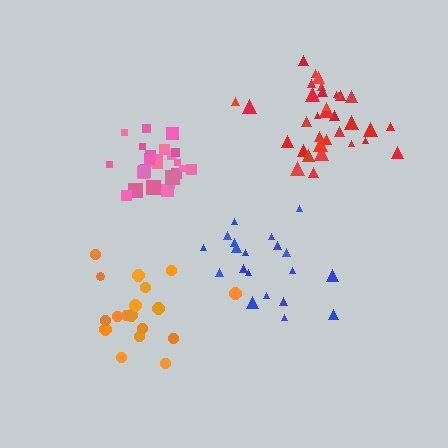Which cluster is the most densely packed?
Pink.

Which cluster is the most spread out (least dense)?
Orange.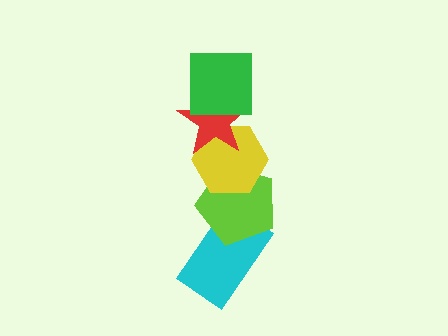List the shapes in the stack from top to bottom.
From top to bottom: the green square, the red star, the yellow hexagon, the lime pentagon, the cyan rectangle.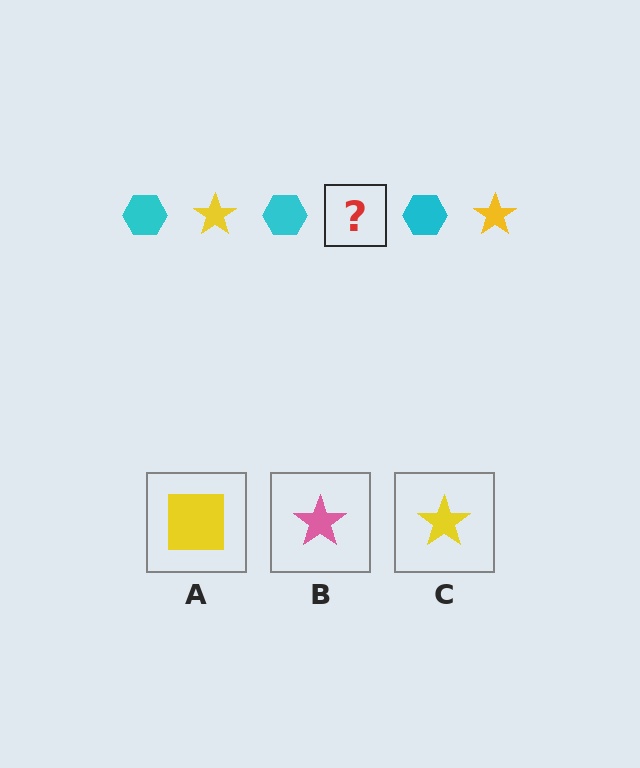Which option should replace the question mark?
Option C.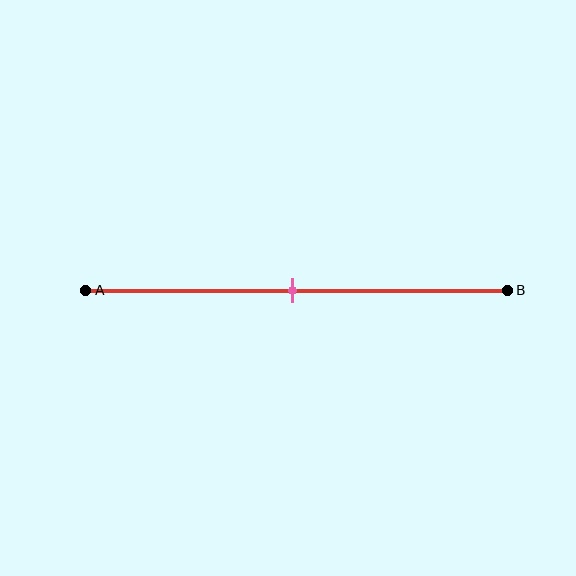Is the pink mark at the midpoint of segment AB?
Yes, the mark is approximately at the midpoint.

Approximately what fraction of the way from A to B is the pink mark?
The pink mark is approximately 50% of the way from A to B.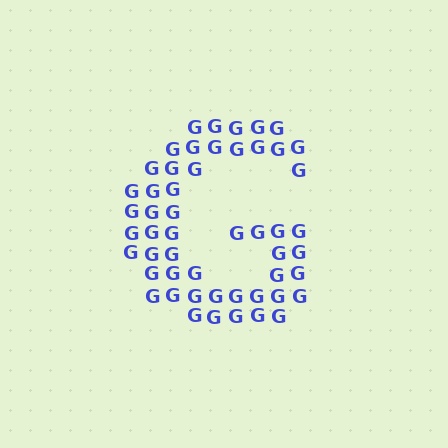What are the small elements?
The small elements are letter G's.